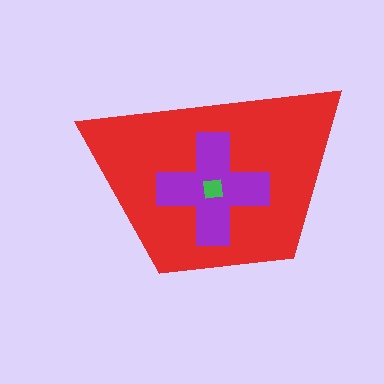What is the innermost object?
The green square.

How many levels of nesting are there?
3.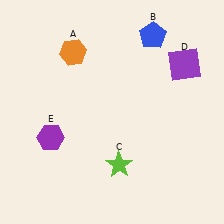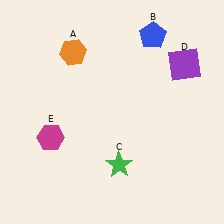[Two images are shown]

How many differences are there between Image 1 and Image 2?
There are 2 differences between the two images.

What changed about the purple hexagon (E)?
In Image 1, E is purple. In Image 2, it changed to magenta.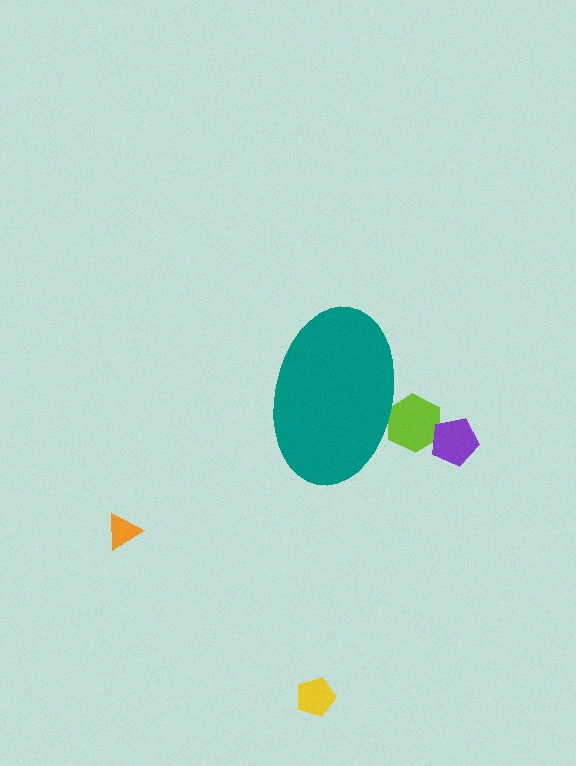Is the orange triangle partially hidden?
No, the orange triangle is fully visible.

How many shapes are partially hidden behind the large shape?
1 shape is partially hidden.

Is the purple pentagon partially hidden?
No, the purple pentagon is fully visible.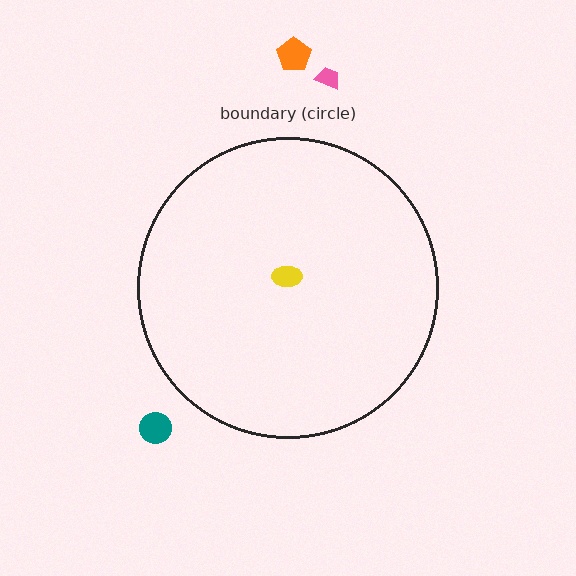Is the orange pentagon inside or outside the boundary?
Outside.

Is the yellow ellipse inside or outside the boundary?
Inside.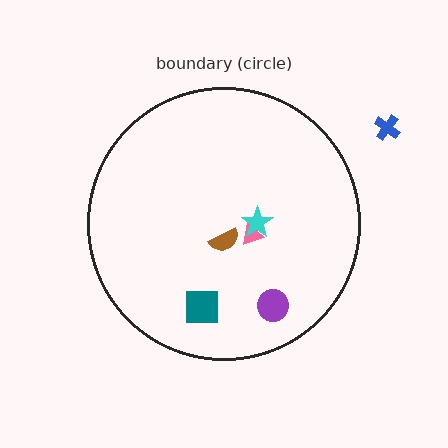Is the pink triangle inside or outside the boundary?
Inside.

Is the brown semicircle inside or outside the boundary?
Inside.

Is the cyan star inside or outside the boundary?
Inside.